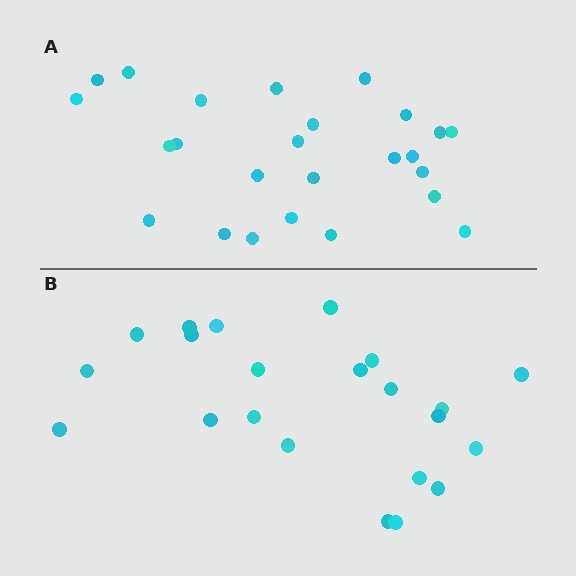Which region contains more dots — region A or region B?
Region A (the top region) has more dots.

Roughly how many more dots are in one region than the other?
Region A has just a few more — roughly 2 or 3 more dots than region B.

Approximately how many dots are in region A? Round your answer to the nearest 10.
About 20 dots. (The exact count is 25, which rounds to 20.)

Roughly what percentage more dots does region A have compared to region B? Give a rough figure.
About 15% more.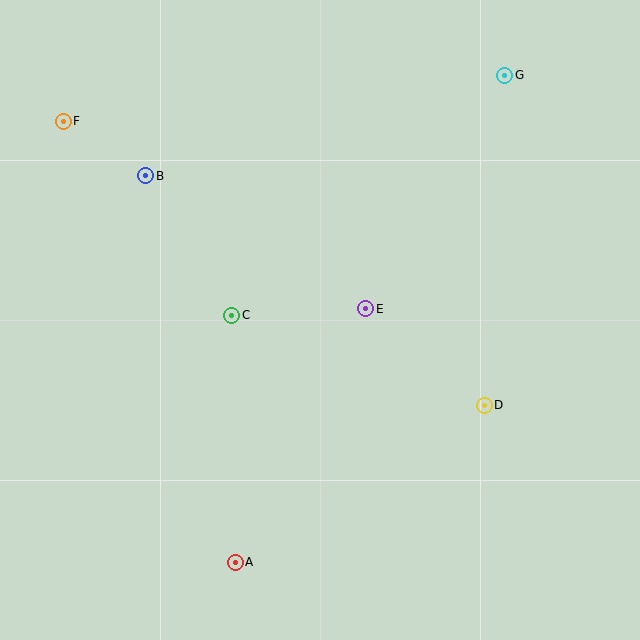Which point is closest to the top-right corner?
Point G is closest to the top-right corner.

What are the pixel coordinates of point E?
Point E is at (366, 309).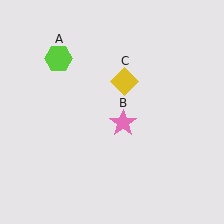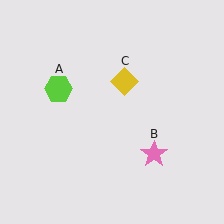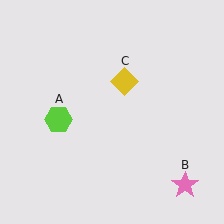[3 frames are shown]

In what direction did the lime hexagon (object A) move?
The lime hexagon (object A) moved down.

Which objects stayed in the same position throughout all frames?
Yellow diamond (object C) remained stationary.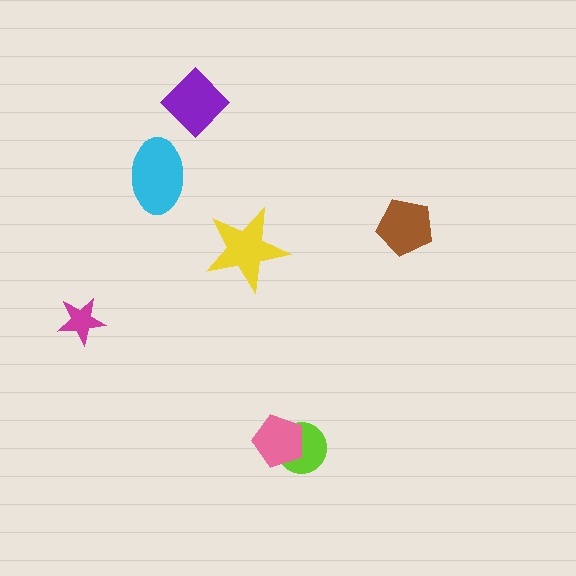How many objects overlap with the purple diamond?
0 objects overlap with the purple diamond.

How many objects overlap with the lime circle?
1 object overlaps with the lime circle.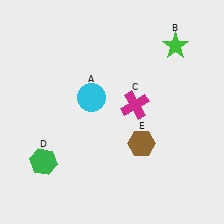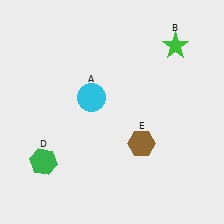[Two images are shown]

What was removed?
The magenta cross (C) was removed in Image 2.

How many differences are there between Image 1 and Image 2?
There is 1 difference between the two images.